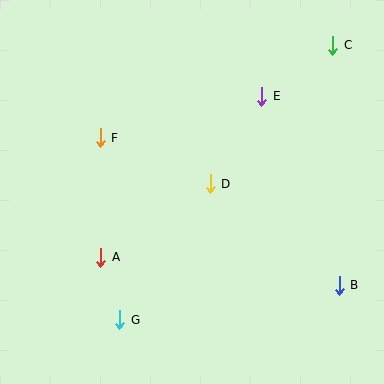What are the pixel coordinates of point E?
Point E is at (262, 96).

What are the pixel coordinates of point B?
Point B is at (339, 285).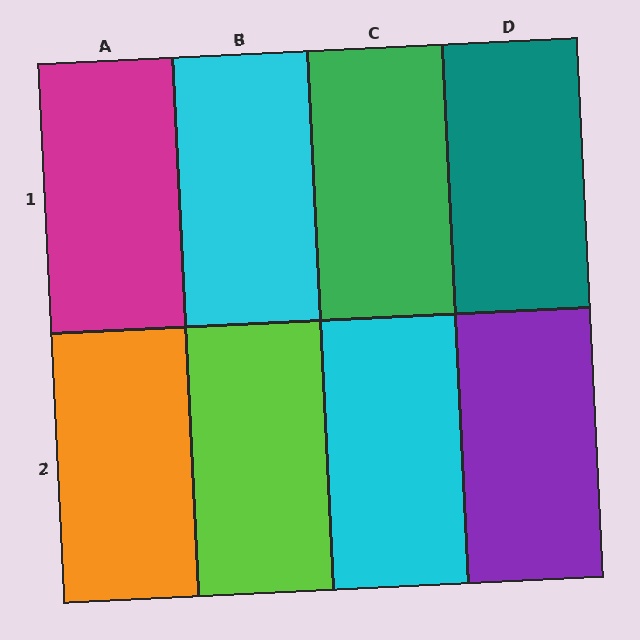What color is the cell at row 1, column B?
Cyan.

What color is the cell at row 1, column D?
Teal.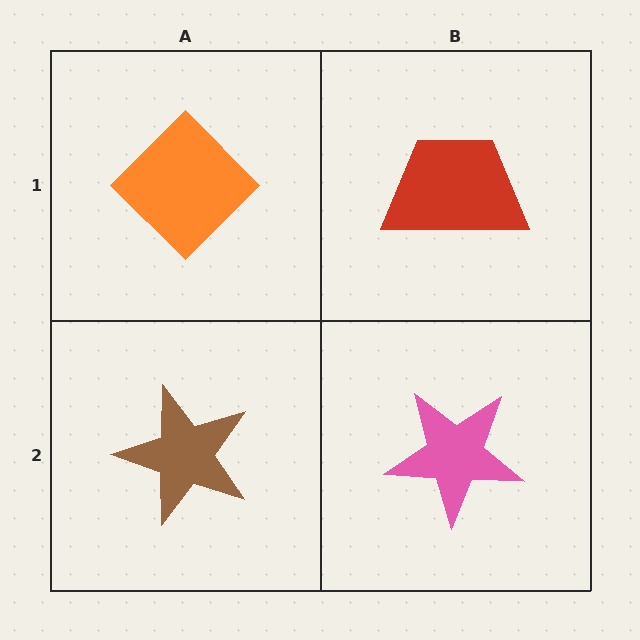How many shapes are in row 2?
2 shapes.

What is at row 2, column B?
A pink star.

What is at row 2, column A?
A brown star.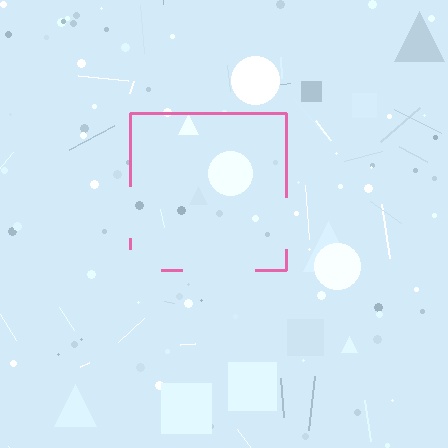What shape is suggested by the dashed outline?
The dashed outline suggests a square.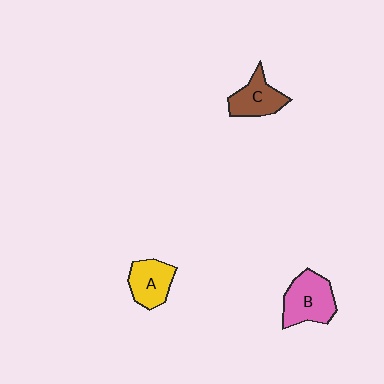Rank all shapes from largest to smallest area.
From largest to smallest: B (pink), A (yellow), C (brown).